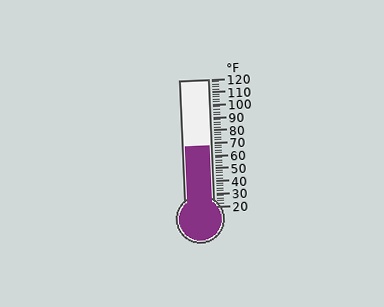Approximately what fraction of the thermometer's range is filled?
The thermometer is filled to approximately 50% of its range.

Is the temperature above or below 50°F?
The temperature is above 50°F.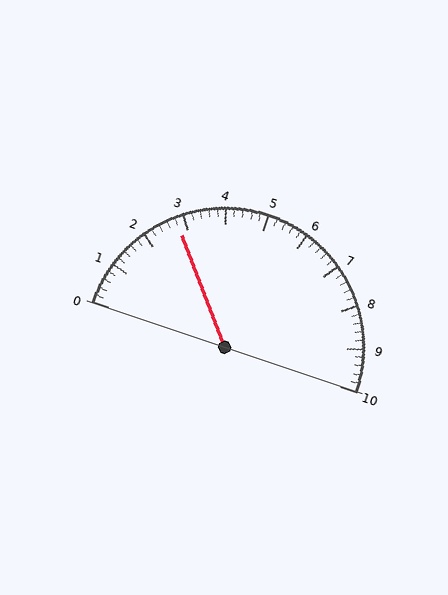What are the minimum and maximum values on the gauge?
The gauge ranges from 0 to 10.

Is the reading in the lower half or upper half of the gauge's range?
The reading is in the lower half of the range (0 to 10).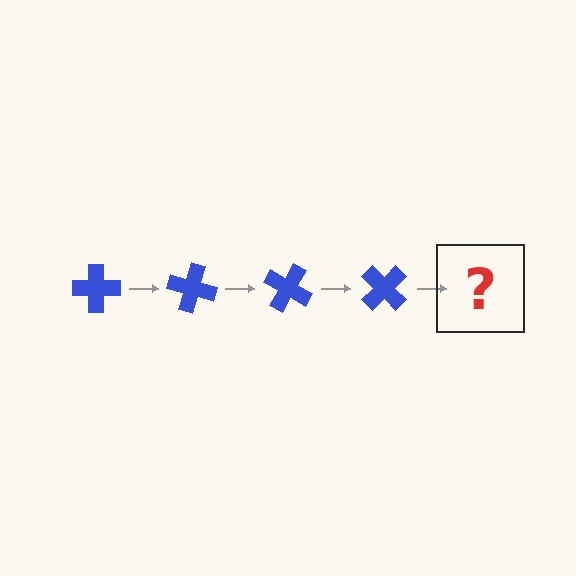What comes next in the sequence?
The next element should be a blue cross rotated 60 degrees.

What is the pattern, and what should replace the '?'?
The pattern is that the cross rotates 15 degrees each step. The '?' should be a blue cross rotated 60 degrees.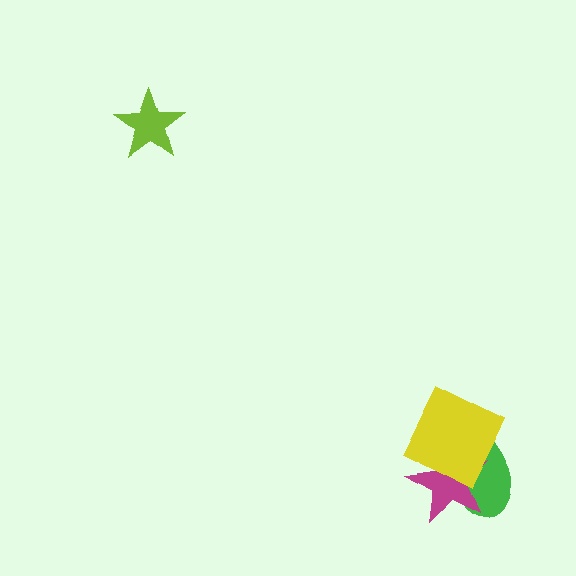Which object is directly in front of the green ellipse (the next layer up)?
The magenta star is directly in front of the green ellipse.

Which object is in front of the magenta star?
The yellow square is in front of the magenta star.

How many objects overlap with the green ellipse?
2 objects overlap with the green ellipse.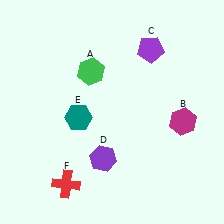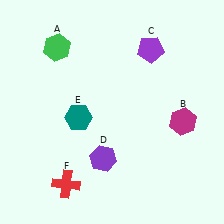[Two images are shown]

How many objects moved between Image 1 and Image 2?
1 object moved between the two images.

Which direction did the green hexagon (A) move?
The green hexagon (A) moved left.